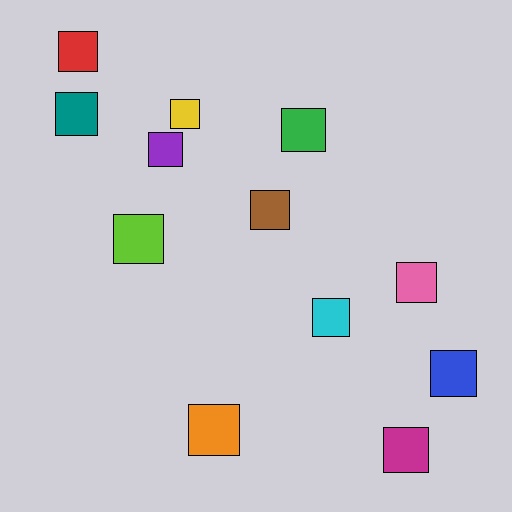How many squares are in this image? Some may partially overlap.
There are 12 squares.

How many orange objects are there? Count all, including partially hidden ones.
There is 1 orange object.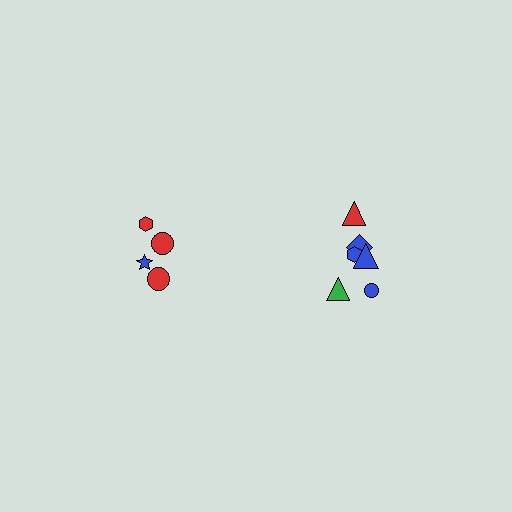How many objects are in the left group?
There are 4 objects.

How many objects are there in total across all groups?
There are 10 objects.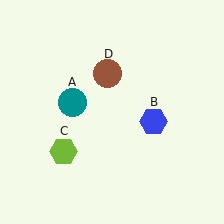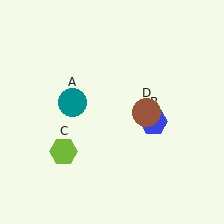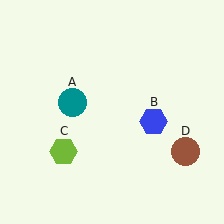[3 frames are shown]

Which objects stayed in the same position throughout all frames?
Teal circle (object A) and blue hexagon (object B) and lime hexagon (object C) remained stationary.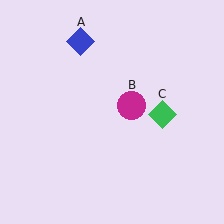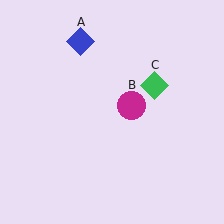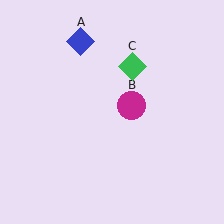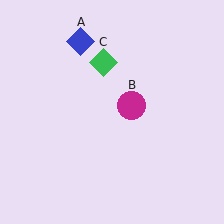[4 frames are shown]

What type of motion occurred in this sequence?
The green diamond (object C) rotated counterclockwise around the center of the scene.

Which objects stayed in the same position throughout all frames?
Blue diamond (object A) and magenta circle (object B) remained stationary.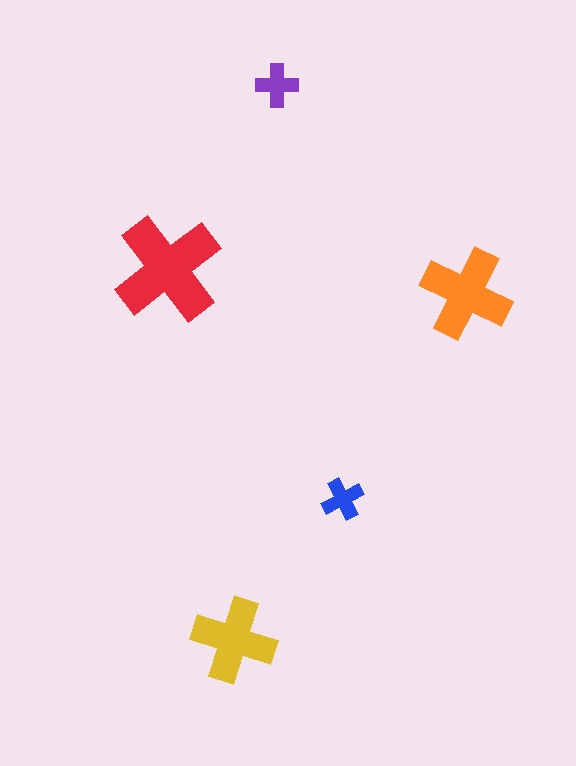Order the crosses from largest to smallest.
the red one, the orange one, the yellow one, the purple one, the blue one.